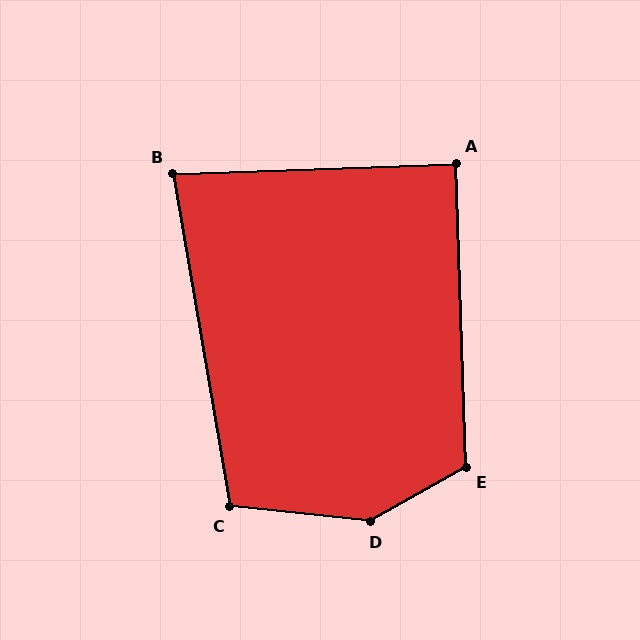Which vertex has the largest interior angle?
D, at approximately 145 degrees.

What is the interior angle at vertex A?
Approximately 90 degrees (approximately right).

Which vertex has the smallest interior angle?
B, at approximately 82 degrees.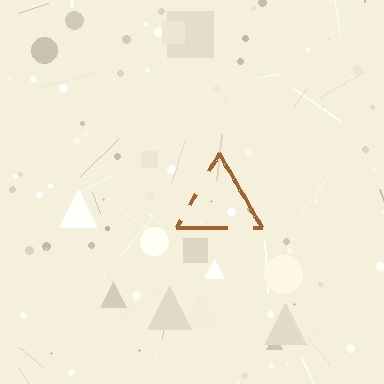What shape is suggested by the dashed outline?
The dashed outline suggests a triangle.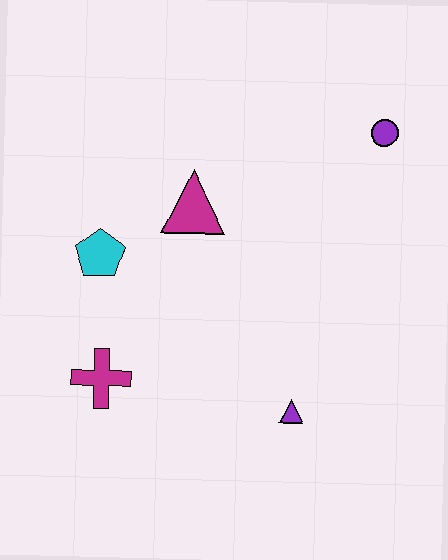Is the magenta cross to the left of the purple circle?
Yes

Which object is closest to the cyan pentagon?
The magenta triangle is closest to the cyan pentagon.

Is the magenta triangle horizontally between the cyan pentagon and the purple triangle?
Yes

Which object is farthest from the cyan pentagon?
The purple circle is farthest from the cyan pentagon.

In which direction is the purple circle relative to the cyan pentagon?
The purple circle is to the right of the cyan pentagon.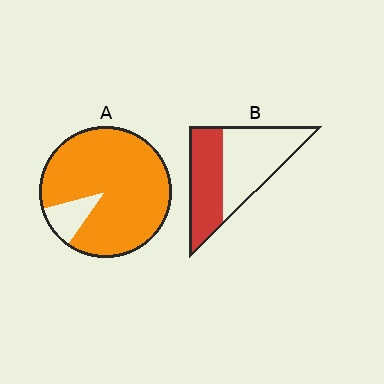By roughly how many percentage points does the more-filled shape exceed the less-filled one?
By roughly 45 percentage points (A over B).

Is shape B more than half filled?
No.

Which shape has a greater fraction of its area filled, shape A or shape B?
Shape A.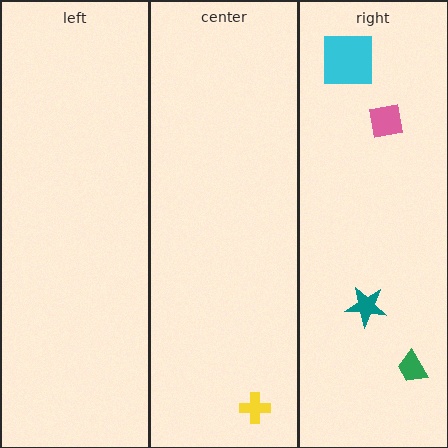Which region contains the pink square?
The right region.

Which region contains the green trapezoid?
The right region.